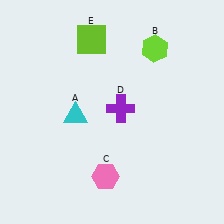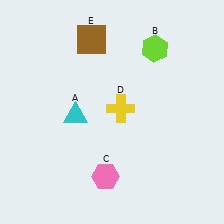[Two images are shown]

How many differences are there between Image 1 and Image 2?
There are 2 differences between the two images.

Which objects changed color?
D changed from purple to yellow. E changed from lime to brown.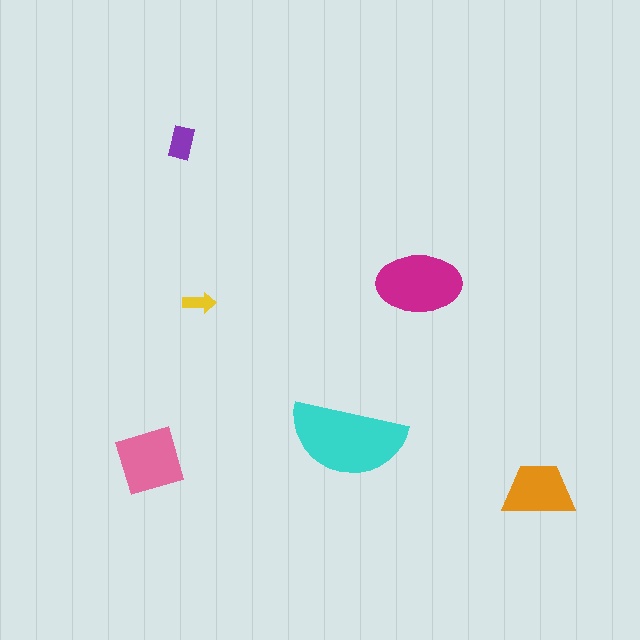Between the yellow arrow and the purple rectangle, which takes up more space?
The purple rectangle.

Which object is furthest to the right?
The orange trapezoid is rightmost.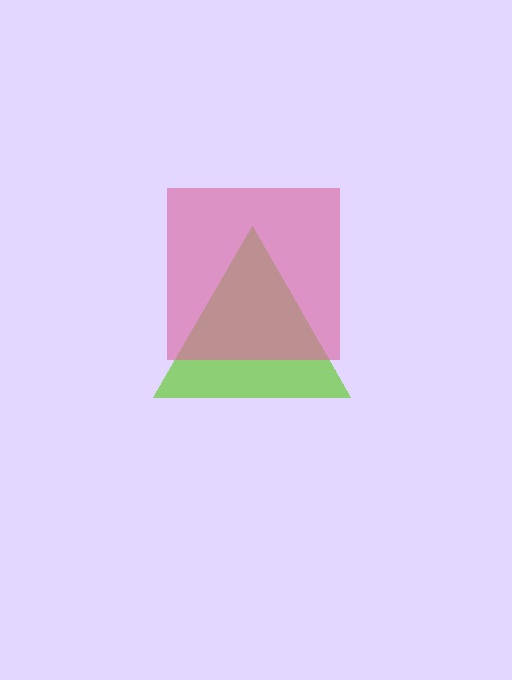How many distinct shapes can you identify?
There are 2 distinct shapes: a lime triangle, a pink square.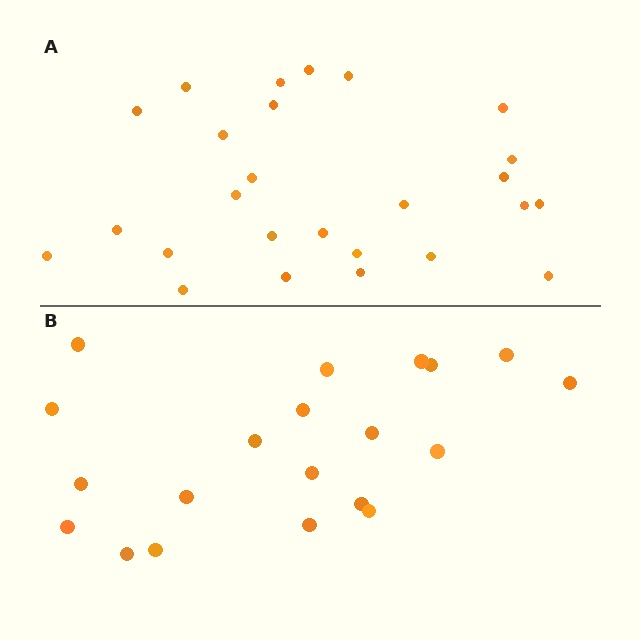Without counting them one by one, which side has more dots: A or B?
Region A (the top region) has more dots.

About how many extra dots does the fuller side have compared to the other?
Region A has about 6 more dots than region B.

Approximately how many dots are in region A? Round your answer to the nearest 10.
About 30 dots. (The exact count is 26, which rounds to 30.)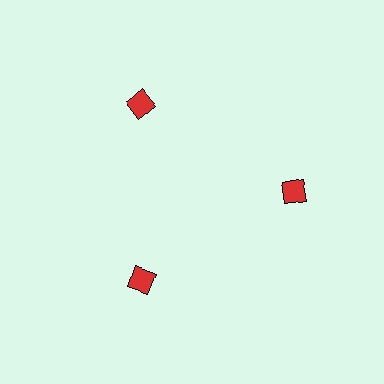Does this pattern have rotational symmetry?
Yes, this pattern has 3-fold rotational symmetry. It looks the same after rotating 120 degrees around the center.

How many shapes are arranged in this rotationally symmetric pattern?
There are 3 shapes, arranged in 3 groups of 1.